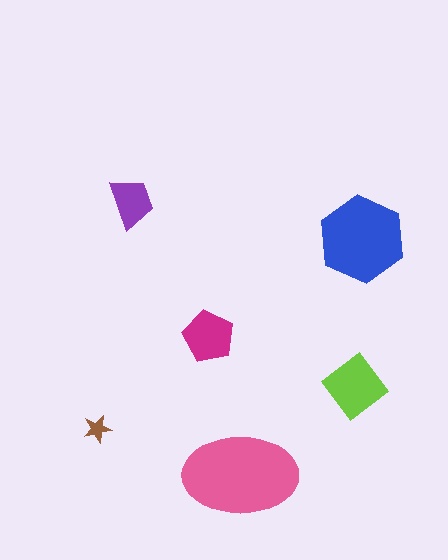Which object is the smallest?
The brown star.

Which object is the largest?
The pink ellipse.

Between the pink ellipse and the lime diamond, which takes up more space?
The pink ellipse.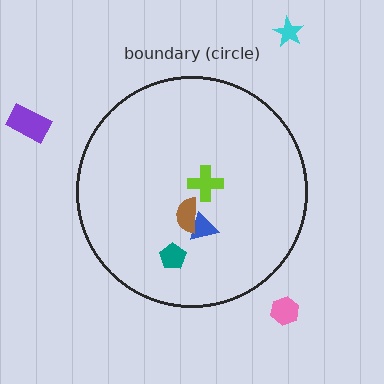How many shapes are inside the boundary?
4 inside, 3 outside.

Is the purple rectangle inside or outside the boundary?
Outside.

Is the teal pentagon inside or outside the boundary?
Inside.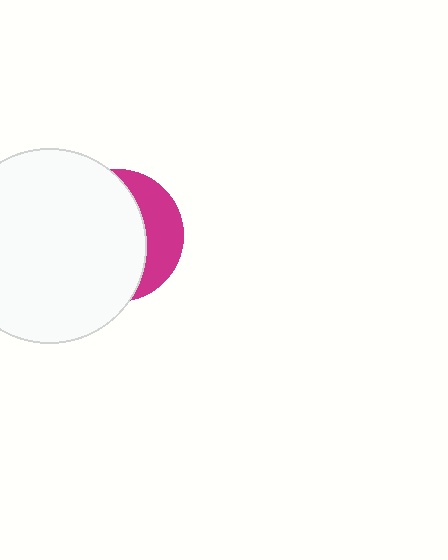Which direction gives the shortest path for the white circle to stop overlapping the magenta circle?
Moving left gives the shortest separation.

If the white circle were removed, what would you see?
You would see the complete magenta circle.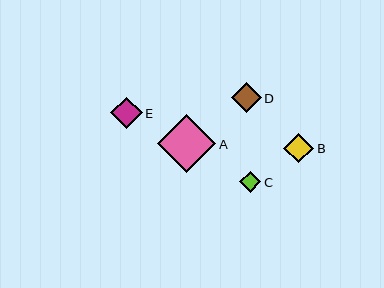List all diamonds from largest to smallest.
From largest to smallest: A, E, D, B, C.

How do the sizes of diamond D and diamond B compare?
Diamond D and diamond B are approximately the same size.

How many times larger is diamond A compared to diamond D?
Diamond A is approximately 1.9 times the size of diamond D.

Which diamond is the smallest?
Diamond C is the smallest with a size of approximately 21 pixels.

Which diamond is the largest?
Diamond A is the largest with a size of approximately 58 pixels.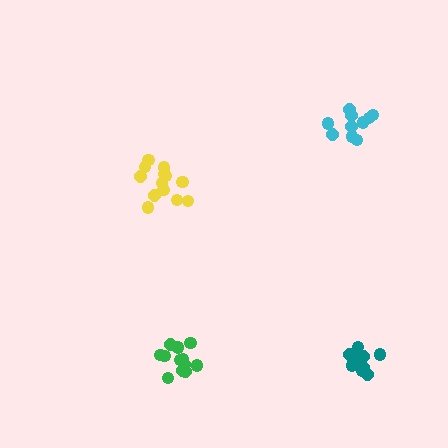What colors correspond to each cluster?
The clusters are colored: cyan, yellow, green, teal.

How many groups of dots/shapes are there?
There are 4 groups.